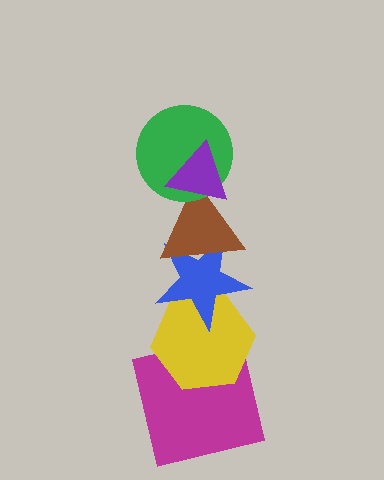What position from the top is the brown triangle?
The brown triangle is 3rd from the top.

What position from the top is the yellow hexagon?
The yellow hexagon is 5th from the top.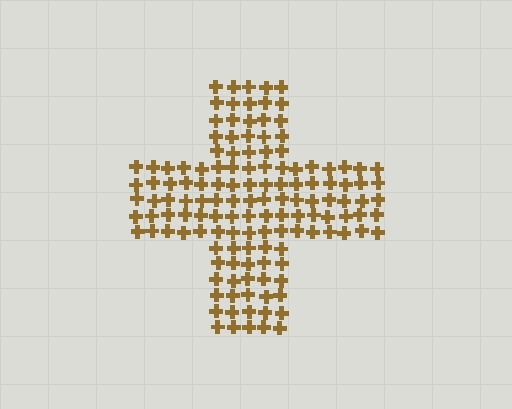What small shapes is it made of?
It is made of small crosses.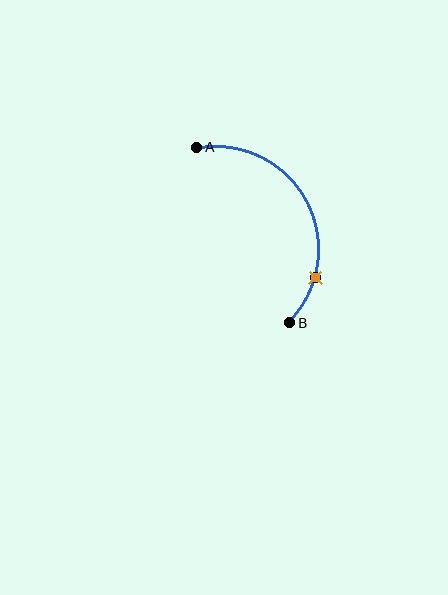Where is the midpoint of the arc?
The arc midpoint is the point on the curve farthest from the straight line joining A and B. It sits to the right of that line.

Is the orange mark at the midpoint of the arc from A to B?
No. The orange mark lies on the arc but is closer to endpoint B. The arc midpoint would be at the point on the curve equidistant along the arc from both A and B.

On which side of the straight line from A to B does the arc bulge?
The arc bulges to the right of the straight line connecting A and B.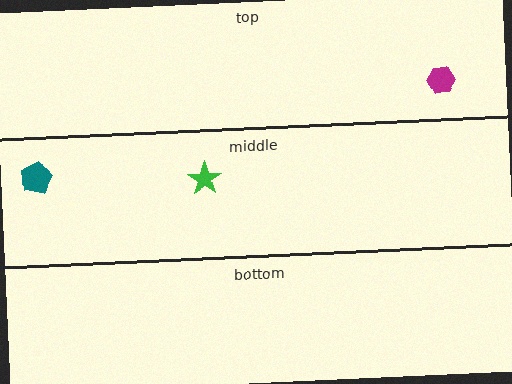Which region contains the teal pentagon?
The middle region.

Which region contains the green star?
The middle region.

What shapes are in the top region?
The magenta hexagon.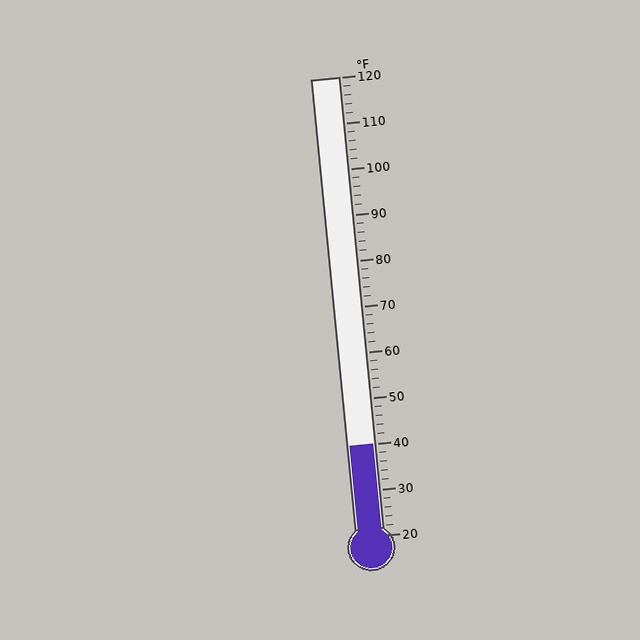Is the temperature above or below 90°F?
The temperature is below 90°F.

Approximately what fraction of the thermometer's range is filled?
The thermometer is filled to approximately 20% of its range.